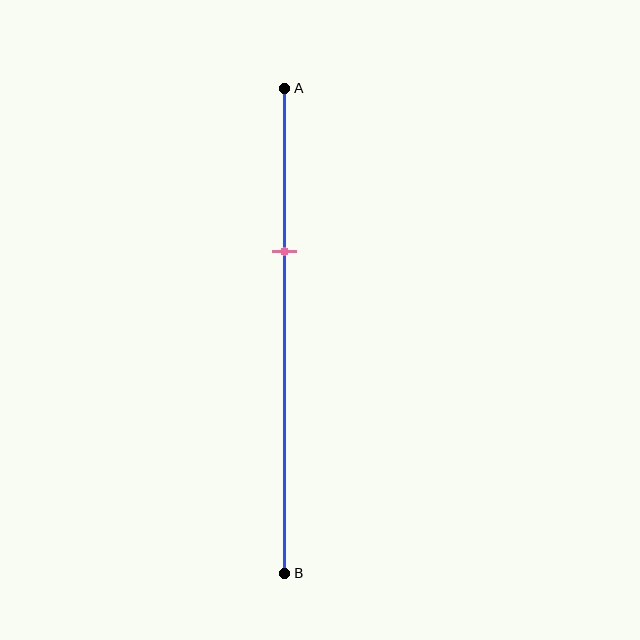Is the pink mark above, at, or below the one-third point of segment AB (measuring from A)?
The pink mark is approximately at the one-third point of segment AB.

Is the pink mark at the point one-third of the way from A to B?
Yes, the mark is approximately at the one-third point.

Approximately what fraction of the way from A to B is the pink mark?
The pink mark is approximately 35% of the way from A to B.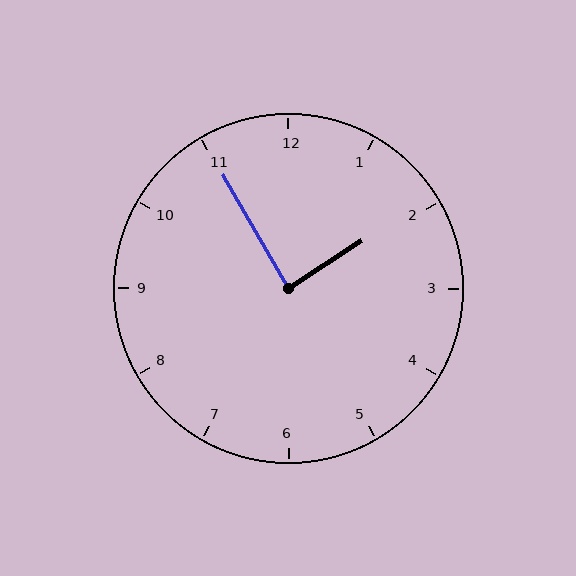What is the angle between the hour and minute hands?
Approximately 88 degrees.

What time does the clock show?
1:55.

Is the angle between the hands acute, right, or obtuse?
It is right.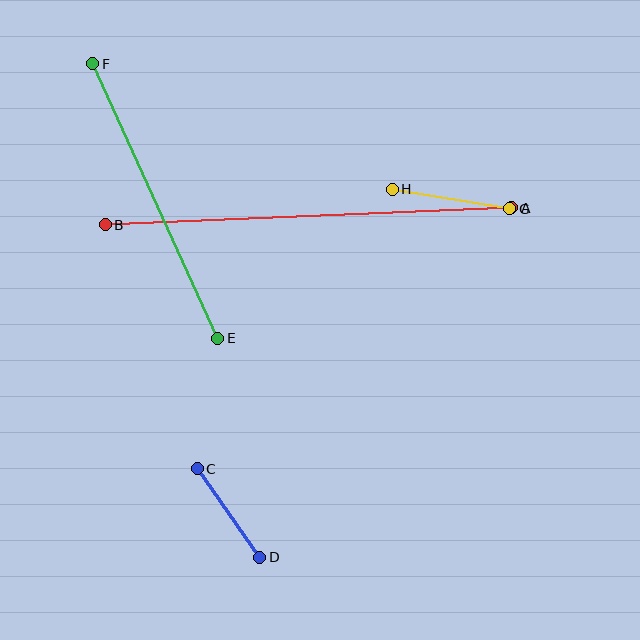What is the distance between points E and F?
The distance is approximately 301 pixels.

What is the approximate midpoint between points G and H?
The midpoint is at approximately (451, 199) pixels.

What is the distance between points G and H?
The distance is approximately 119 pixels.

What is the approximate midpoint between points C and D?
The midpoint is at approximately (228, 513) pixels.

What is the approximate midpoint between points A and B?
The midpoint is at approximately (309, 216) pixels.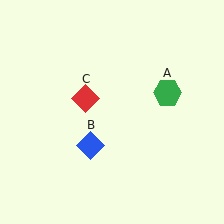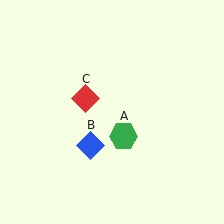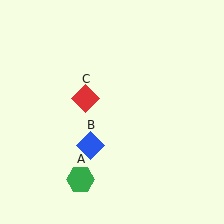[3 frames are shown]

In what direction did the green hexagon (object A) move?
The green hexagon (object A) moved down and to the left.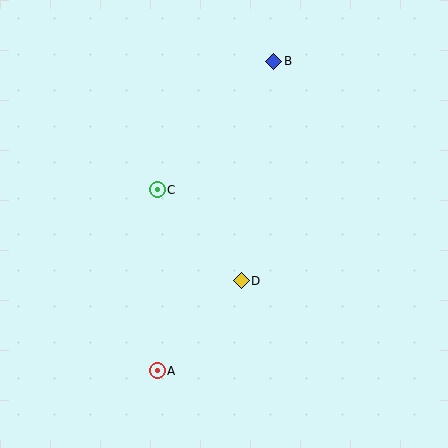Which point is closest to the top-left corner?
Point C is closest to the top-left corner.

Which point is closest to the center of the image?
Point D at (241, 281) is closest to the center.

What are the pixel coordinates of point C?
Point C is at (157, 190).